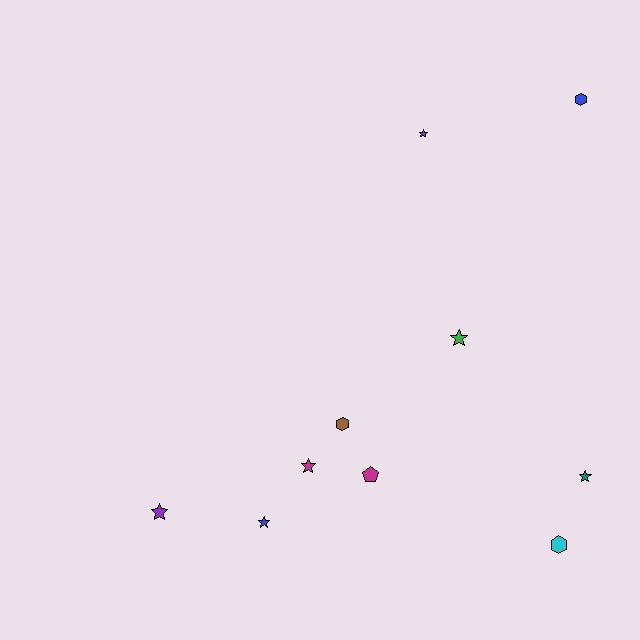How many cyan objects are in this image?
There is 1 cyan object.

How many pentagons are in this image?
There is 1 pentagon.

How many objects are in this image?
There are 10 objects.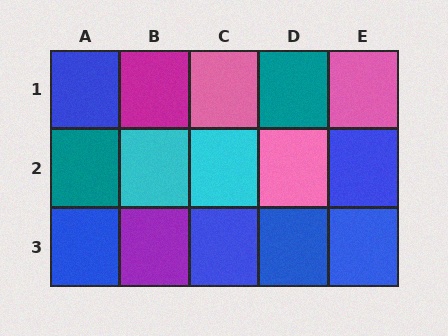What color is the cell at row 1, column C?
Pink.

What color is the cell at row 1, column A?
Blue.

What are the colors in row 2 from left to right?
Teal, cyan, cyan, pink, blue.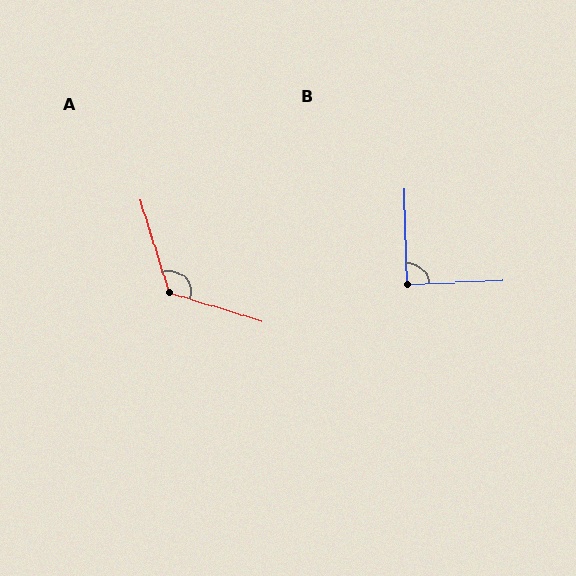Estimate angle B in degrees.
Approximately 89 degrees.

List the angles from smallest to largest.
B (89°), A (124°).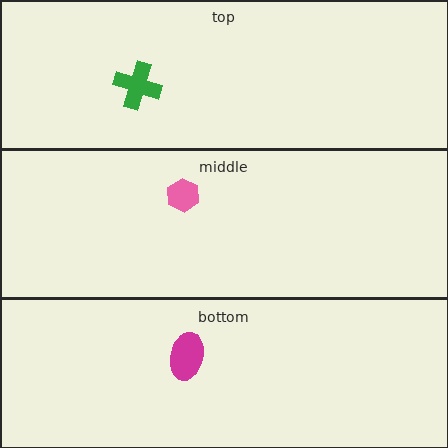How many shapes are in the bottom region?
1.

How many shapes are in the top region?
1.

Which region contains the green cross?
The top region.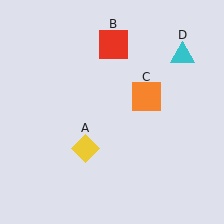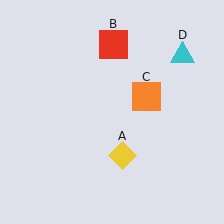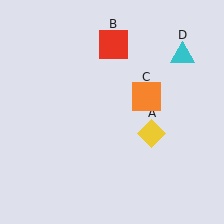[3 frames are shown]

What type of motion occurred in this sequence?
The yellow diamond (object A) rotated counterclockwise around the center of the scene.